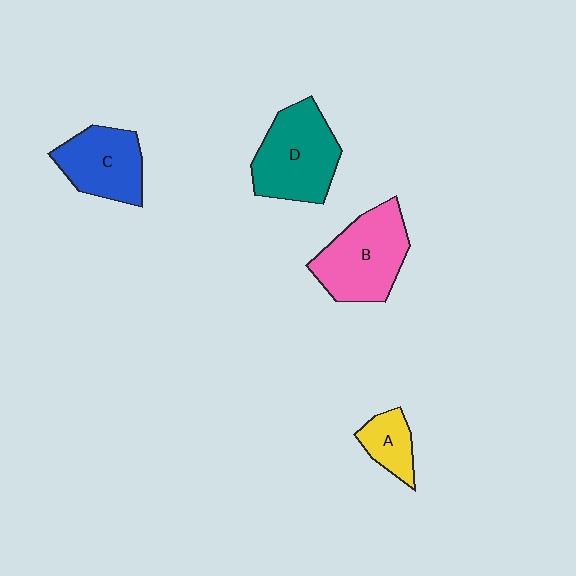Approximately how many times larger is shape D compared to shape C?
Approximately 1.3 times.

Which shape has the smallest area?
Shape A (yellow).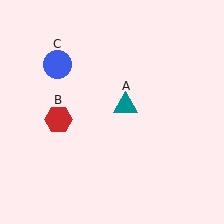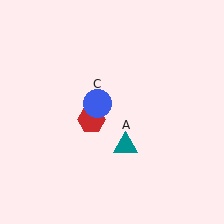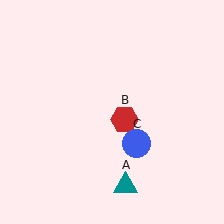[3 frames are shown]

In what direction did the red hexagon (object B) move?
The red hexagon (object B) moved right.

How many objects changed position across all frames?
3 objects changed position: teal triangle (object A), red hexagon (object B), blue circle (object C).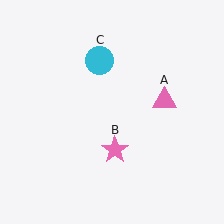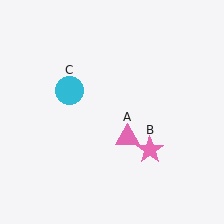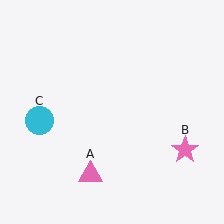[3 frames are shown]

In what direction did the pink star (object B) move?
The pink star (object B) moved right.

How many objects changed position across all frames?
3 objects changed position: pink triangle (object A), pink star (object B), cyan circle (object C).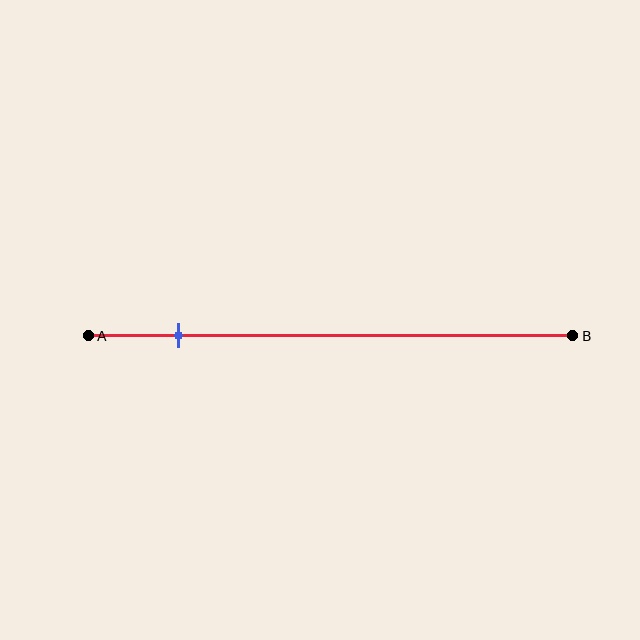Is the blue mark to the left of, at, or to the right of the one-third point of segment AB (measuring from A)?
The blue mark is to the left of the one-third point of segment AB.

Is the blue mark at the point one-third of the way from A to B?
No, the mark is at about 20% from A, not at the 33% one-third point.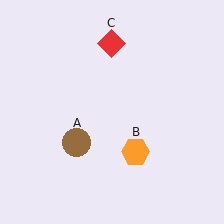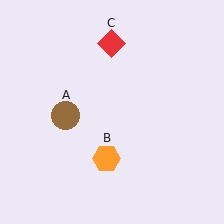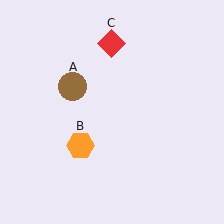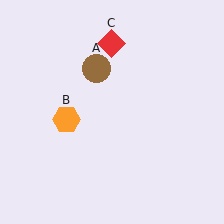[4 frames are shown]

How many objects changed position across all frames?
2 objects changed position: brown circle (object A), orange hexagon (object B).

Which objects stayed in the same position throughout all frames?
Red diamond (object C) remained stationary.